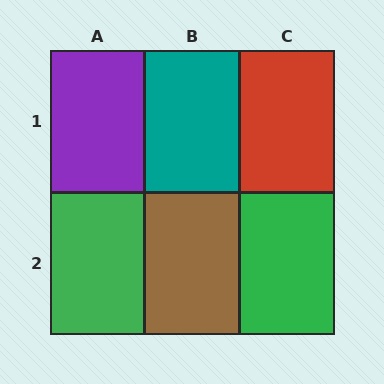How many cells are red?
1 cell is red.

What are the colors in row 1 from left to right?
Purple, teal, red.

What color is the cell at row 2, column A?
Green.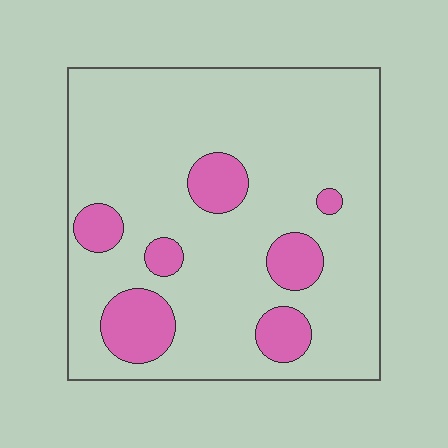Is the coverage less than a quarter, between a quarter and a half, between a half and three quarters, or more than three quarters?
Less than a quarter.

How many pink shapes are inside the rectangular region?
7.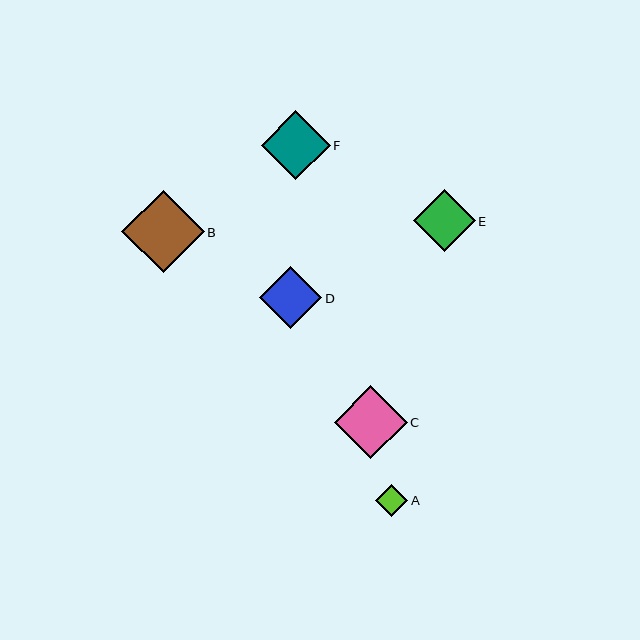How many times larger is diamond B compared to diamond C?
Diamond B is approximately 1.1 times the size of diamond C.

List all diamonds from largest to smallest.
From largest to smallest: B, C, F, E, D, A.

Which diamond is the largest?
Diamond B is the largest with a size of approximately 82 pixels.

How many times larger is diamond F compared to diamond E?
Diamond F is approximately 1.1 times the size of diamond E.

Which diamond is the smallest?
Diamond A is the smallest with a size of approximately 32 pixels.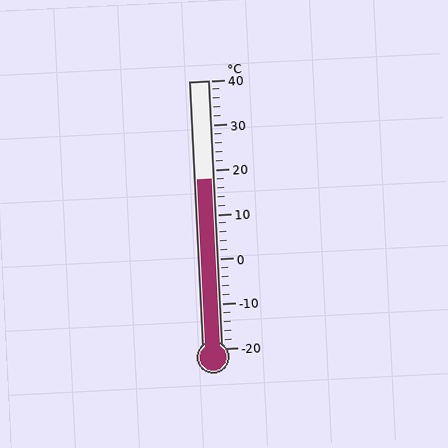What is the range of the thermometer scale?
The thermometer scale ranges from -20°C to 40°C.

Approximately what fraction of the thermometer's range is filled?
The thermometer is filled to approximately 65% of its range.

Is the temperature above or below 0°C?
The temperature is above 0°C.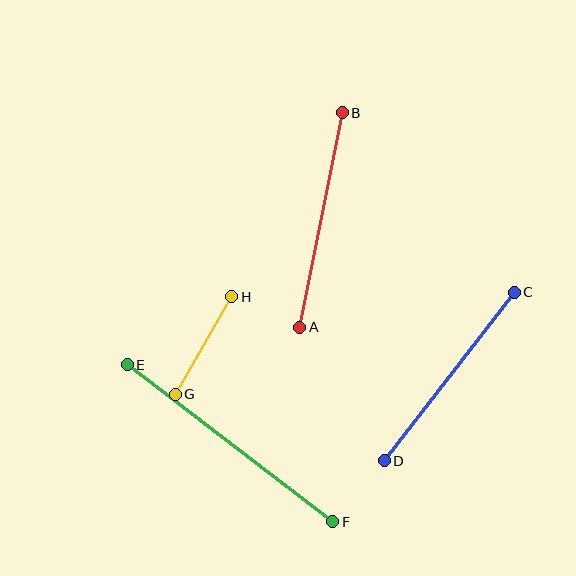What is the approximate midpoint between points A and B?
The midpoint is at approximately (321, 220) pixels.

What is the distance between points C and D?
The distance is approximately 213 pixels.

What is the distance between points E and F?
The distance is approximately 259 pixels.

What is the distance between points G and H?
The distance is approximately 113 pixels.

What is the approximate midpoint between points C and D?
The midpoint is at approximately (449, 376) pixels.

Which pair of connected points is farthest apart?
Points E and F are farthest apart.